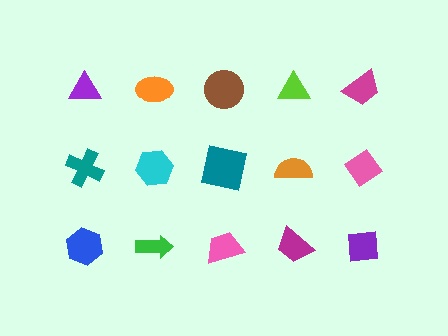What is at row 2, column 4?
An orange semicircle.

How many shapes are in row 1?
5 shapes.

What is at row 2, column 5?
A pink diamond.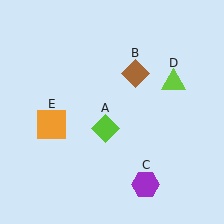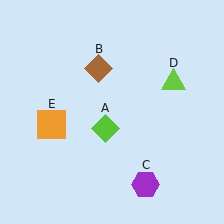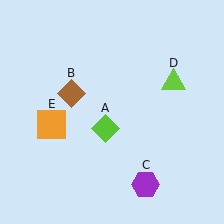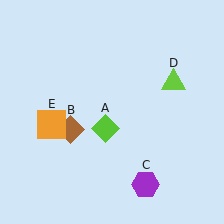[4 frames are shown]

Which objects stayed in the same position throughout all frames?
Lime diamond (object A) and purple hexagon (object C) and lime triangle (object D) and orange square (object E) remained stationary.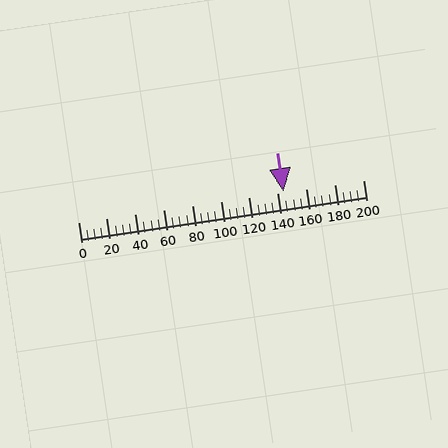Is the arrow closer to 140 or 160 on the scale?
The arrow is closer to 140.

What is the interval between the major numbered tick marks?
The major tick marks are spaced 20 units apart.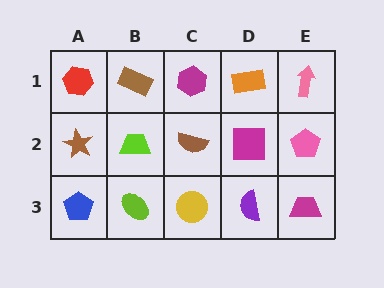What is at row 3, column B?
A lime ellipse.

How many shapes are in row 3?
5 shapes.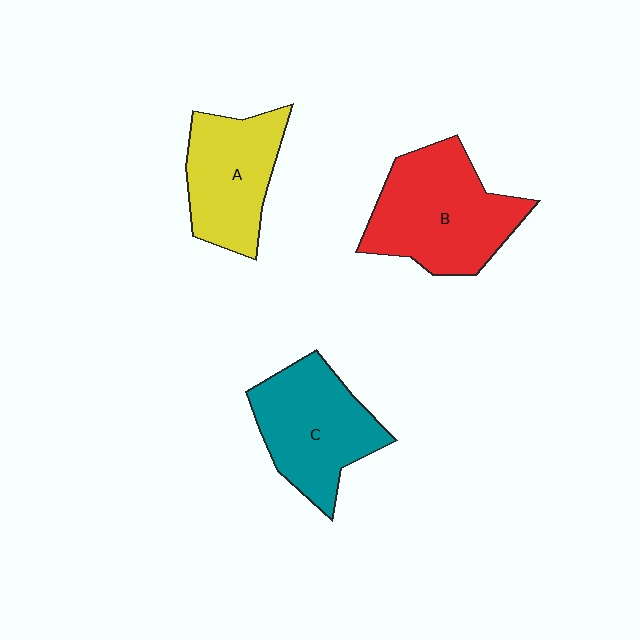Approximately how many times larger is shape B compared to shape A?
Approximately 1.3 times.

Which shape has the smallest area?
Shape A (yellow).